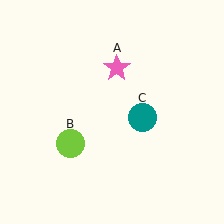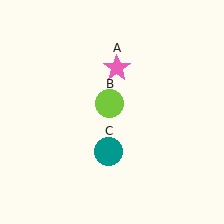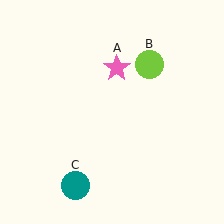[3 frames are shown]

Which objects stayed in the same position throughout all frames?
Pink star (object A) remained stationary.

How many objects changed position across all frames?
2 objects changed position: lime circle (object B), teal circle (object C).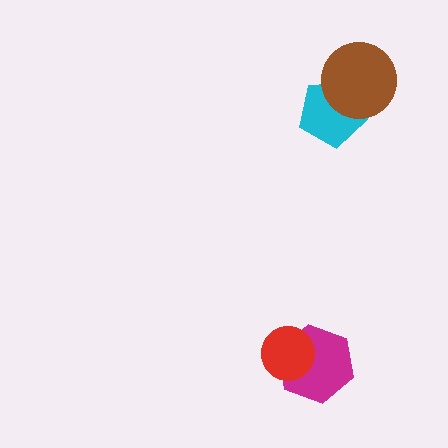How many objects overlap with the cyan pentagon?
1 object overlaps with the cyan pentagon.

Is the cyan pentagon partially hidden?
Yes, it is partially covered by another shape.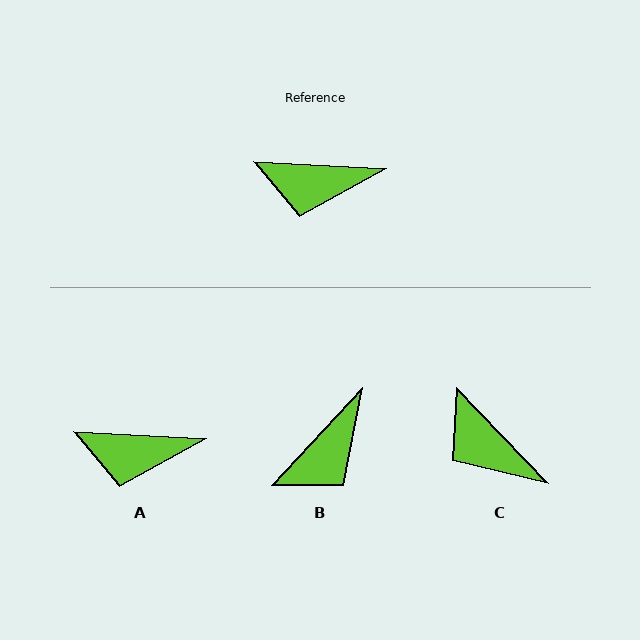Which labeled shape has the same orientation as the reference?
A.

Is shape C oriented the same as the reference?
No, it is off by about 43 degrees.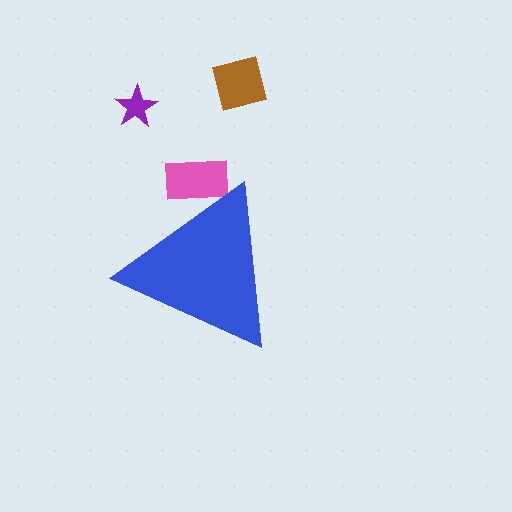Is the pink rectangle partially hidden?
Yes, the pink rectangle is partially hidden behind the blue triangle.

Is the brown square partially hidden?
No, the brown square is fully visible.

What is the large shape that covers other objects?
A blue triangle.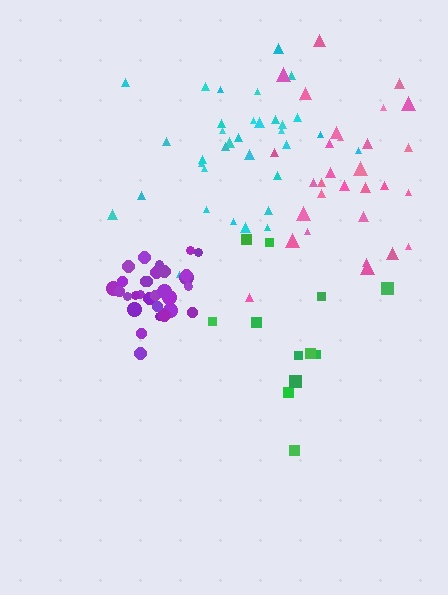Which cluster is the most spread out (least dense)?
Green.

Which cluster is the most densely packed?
Purple.